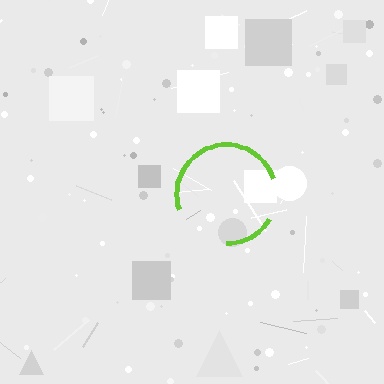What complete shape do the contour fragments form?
The contour fragments form a circle.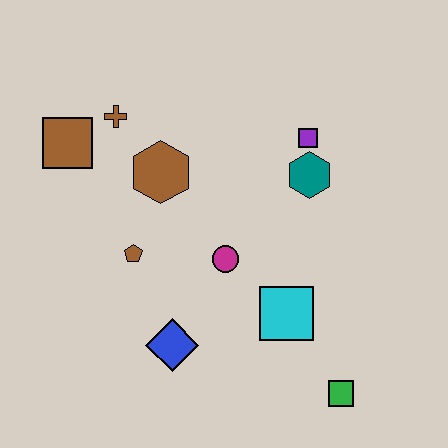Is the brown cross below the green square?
No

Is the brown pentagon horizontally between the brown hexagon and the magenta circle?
No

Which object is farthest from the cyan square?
The brown square is farthest from the cyan square.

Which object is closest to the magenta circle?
The cyan square is closest to the magenta circle.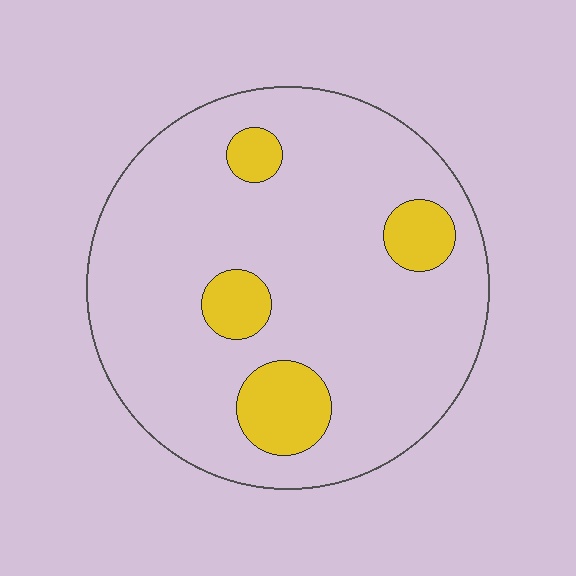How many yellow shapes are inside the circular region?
4.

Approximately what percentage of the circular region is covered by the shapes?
Approximately 15%.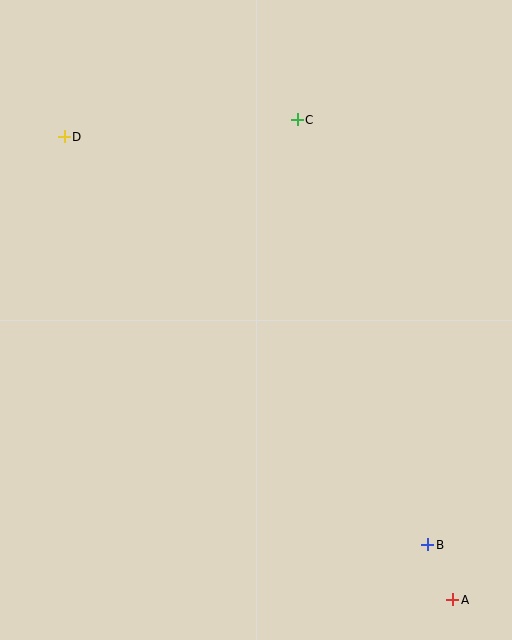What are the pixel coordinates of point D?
Point D is at (64, 137).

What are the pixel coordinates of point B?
Point B is at (428, 545).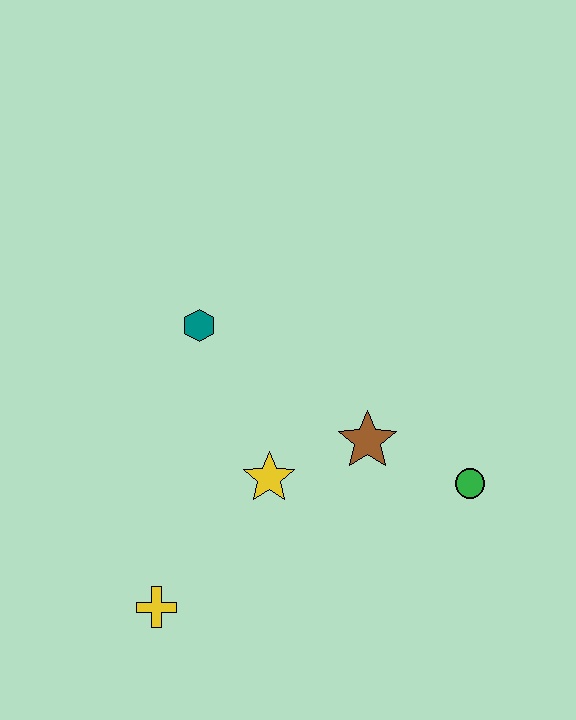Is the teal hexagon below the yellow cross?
No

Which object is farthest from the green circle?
The yellow cross is farthest from the green circle.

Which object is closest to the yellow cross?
The yellow star is closest to the yellow cross.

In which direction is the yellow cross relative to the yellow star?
The yellow cross is below the yellow star.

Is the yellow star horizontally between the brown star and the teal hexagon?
Yes